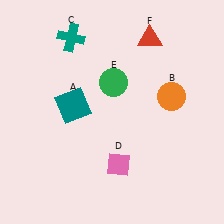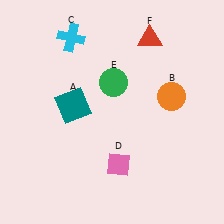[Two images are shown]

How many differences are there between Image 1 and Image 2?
There is 1 difference between the two images.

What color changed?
The cross (C) changed from teal in Image 1 to cyan in Image 2.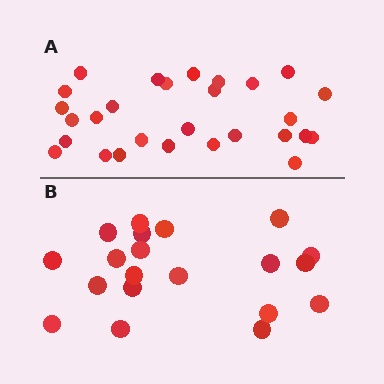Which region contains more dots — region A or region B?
Region A (the top region) has more dots.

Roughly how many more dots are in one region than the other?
Region A has roughly 8 or so more dots than region B.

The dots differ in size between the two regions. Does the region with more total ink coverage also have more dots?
No. Region B has more total ink coverage because its dots are larger, but region A actually contains more individual dots. Total area can be misleading — the number of items is what matters here.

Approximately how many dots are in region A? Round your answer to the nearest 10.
About 30 dots. (The exact count is 28, which rounds to 30.)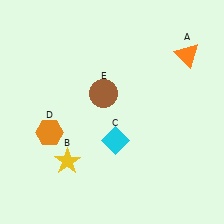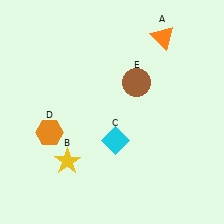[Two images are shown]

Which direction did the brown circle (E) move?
The brown circle (E) moved right.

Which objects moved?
The objects that moved are: the orange triangle (A), the brown circle (E).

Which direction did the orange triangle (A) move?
The orange triangle (A) moved left.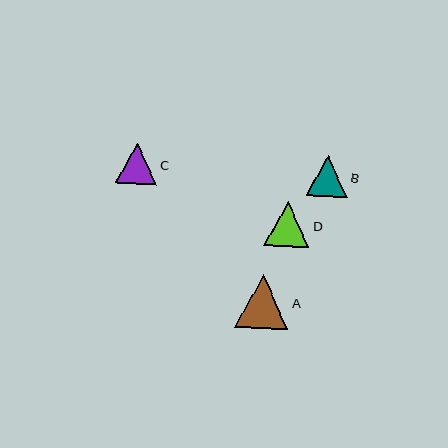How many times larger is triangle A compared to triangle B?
Triangle A is approximately 1.3 times the size of triangle B.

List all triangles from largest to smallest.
From largest to smallest: A, D, B, C.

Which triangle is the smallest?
Triangle C is the smallest with a size of approximately 41 pixels.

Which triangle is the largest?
Triangle A is the largest with a size of approximately 53 pixels.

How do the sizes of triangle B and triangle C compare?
Triangle B and triangle C are approximately the same size.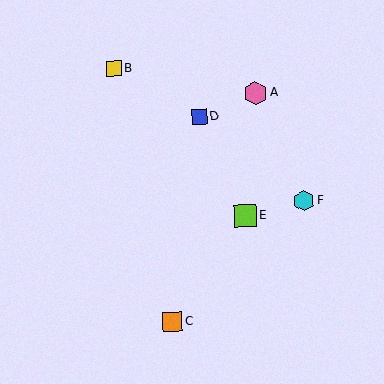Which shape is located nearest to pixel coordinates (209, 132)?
The blue square (labeled D) at (199, 117) is nearest to that location.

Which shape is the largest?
The pink hexagon (labeled A) is the largest.